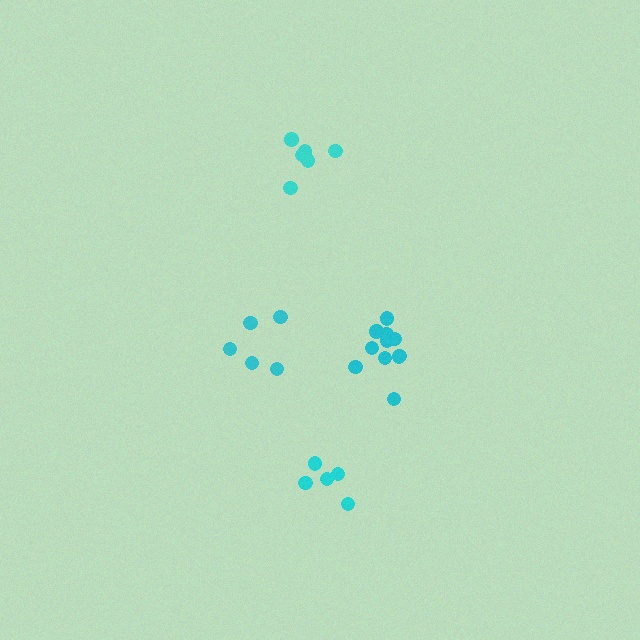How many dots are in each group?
Group 1: 6 dots, Group 2: 5 dots, Group 3: 5 dots, Group 4: 11 dots (27 total).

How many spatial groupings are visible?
There are 4 spatial groupings.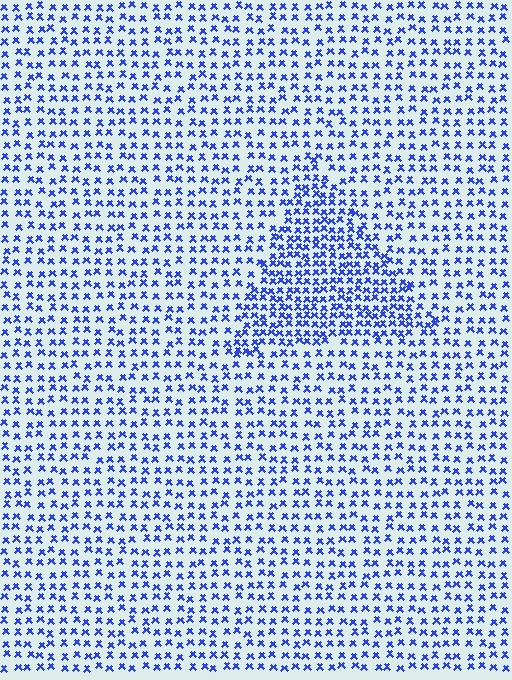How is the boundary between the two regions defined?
The boundary is defined by a change in element density (approximately 1.8x ratio). All elements are the same color, size, and shape.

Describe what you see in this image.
The image contains small blue elements arranged at two different densities. A triangle-shaped region is visible where the elements are more densely packed than the surrounding area.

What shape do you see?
I see a triangle.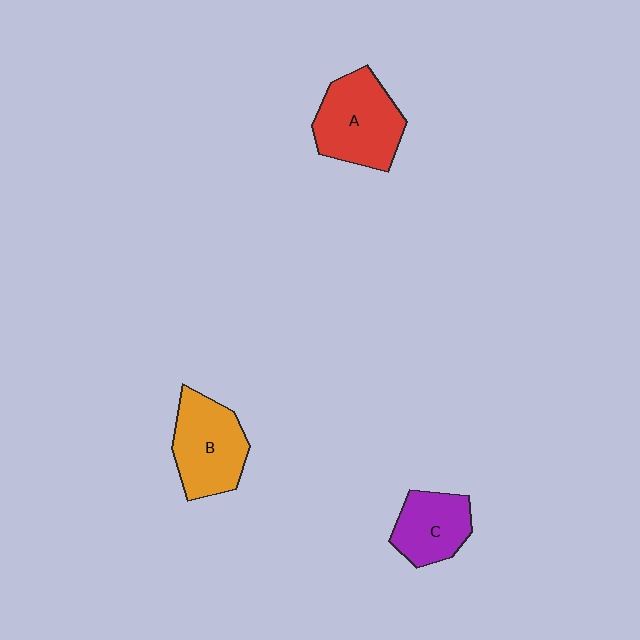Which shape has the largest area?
Shape A (red).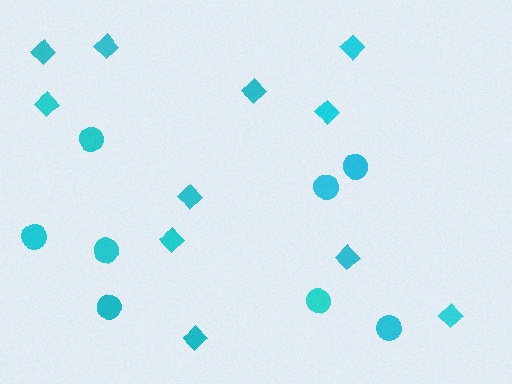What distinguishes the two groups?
There are 2 groups: one group of circles (8) and one group of diamonds (11).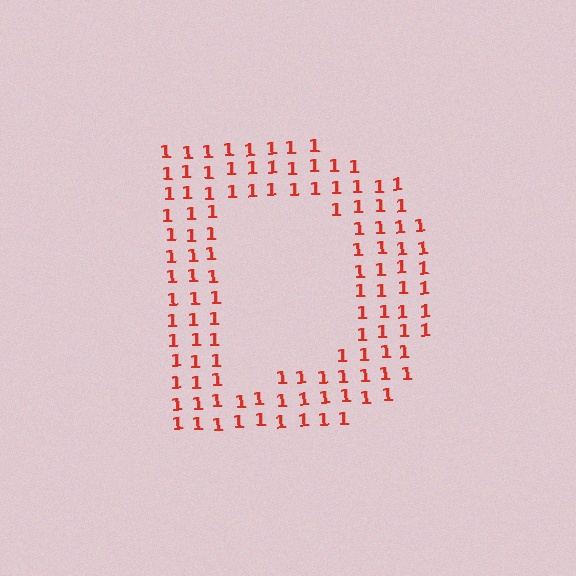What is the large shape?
The large shape is the letter D.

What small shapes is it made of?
It is made of small digit 1's.